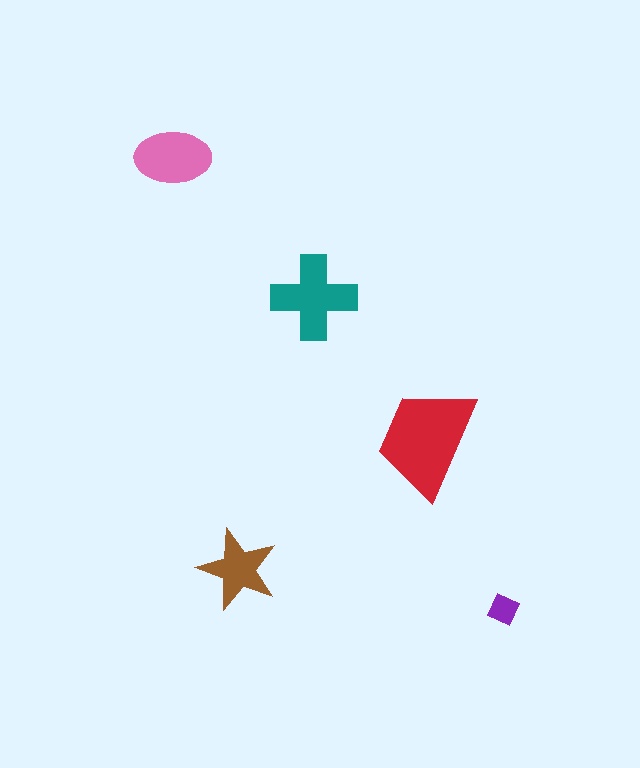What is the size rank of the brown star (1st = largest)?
4th.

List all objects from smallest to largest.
The purple diamond, the brown star, the pink ellipse, the teal cross, the red trapezoid.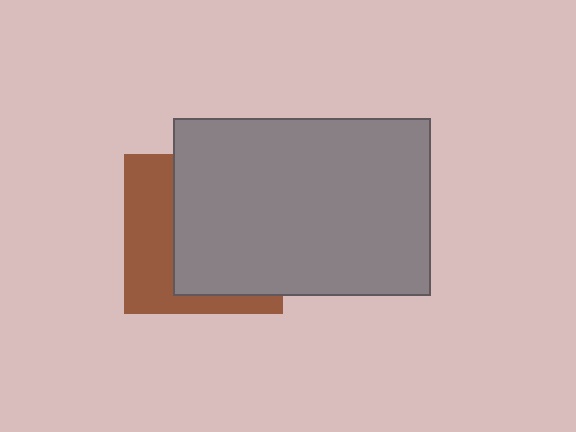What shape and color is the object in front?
The object in front is a gray rectangle.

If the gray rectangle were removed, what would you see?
You would see the complete brown square.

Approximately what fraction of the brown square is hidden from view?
Roughly 61% of the brown square is hidden behind the gray rectangle.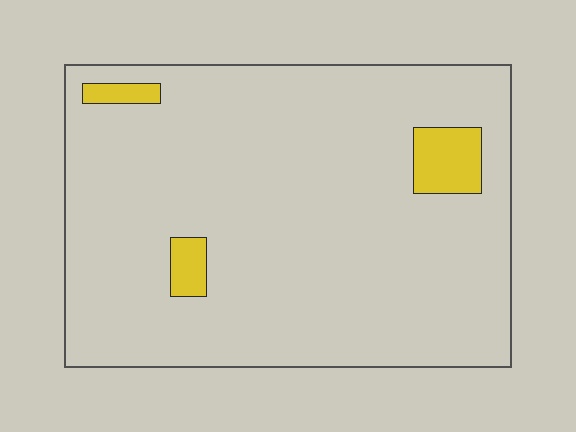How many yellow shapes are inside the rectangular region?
3.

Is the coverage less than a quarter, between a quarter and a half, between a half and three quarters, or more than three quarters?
Less than a quarter.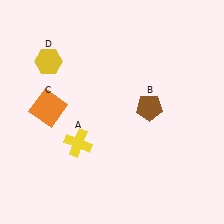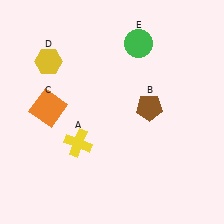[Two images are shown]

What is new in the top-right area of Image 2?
A green circle (E) was added in the top-right area of Image 2.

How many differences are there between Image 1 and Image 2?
There is 1 difference between the two images.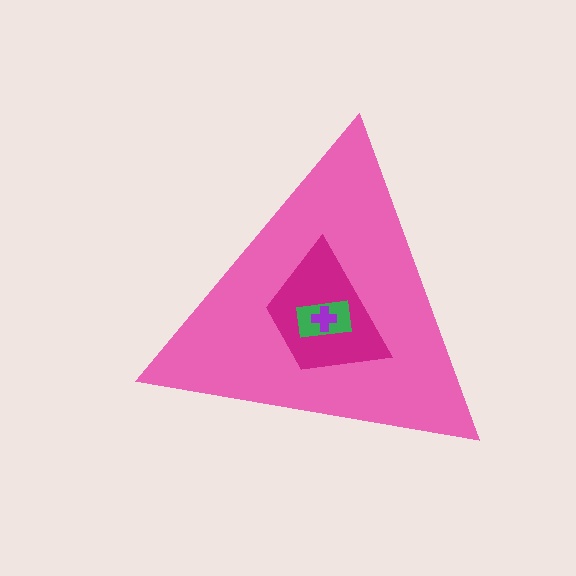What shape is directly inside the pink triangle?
The magenta trapezoid.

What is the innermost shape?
The purple cross.